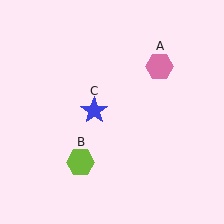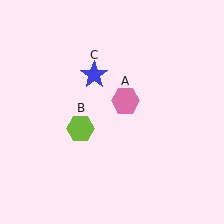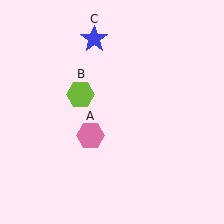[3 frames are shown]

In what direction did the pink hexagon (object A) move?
The pink hexagon (object A) moved down and to the left.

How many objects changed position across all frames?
3 objects changed position: pink hexagon (object A), lime hexagon (object B), blue star (object C).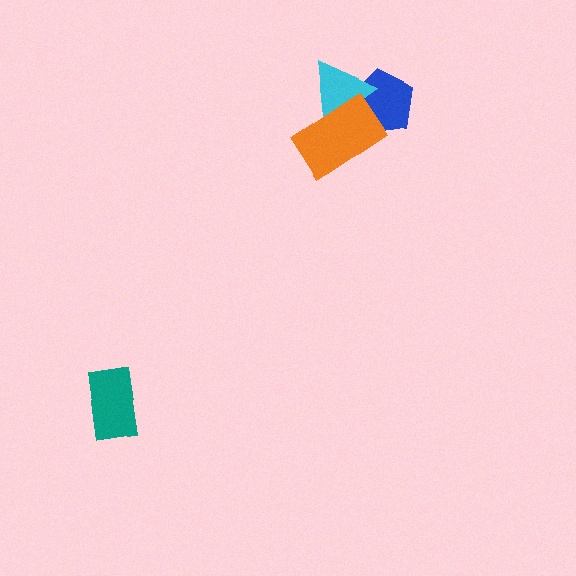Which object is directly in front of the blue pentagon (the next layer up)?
The cyan triangle is directly in front of the blue pentagon.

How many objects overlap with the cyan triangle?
2 objects overlap with the cyan triangle.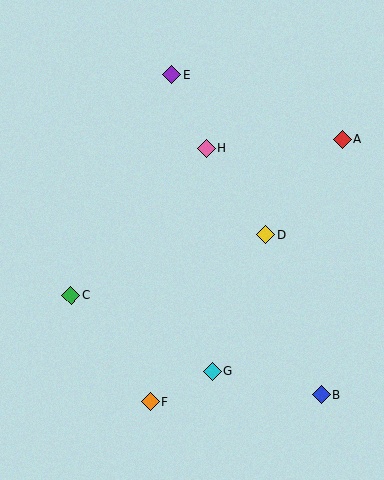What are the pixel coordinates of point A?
Point A is at (343, 139).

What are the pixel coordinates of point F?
Point F is at (150, 402).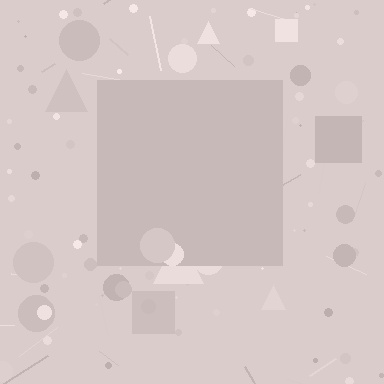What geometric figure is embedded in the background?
A square is embedded in the background.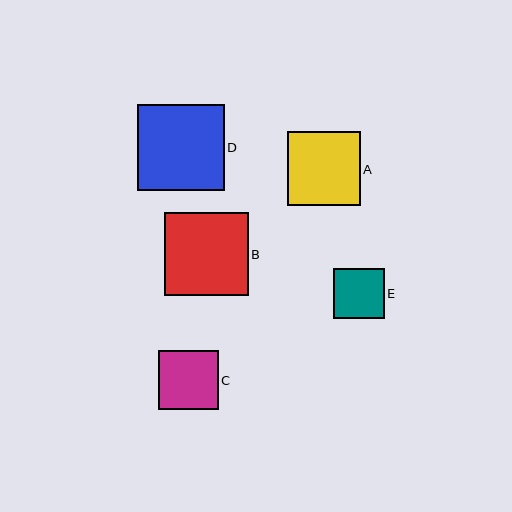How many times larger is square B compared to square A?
Square B is approximately 1.1 times the size of square A.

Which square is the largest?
Square D is the largest with a size of approximately 86 pixels.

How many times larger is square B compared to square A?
Square B is approximately 1.1 times the size of square A.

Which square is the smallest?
Square E is the smallest with a size of approximately 50 pixels.